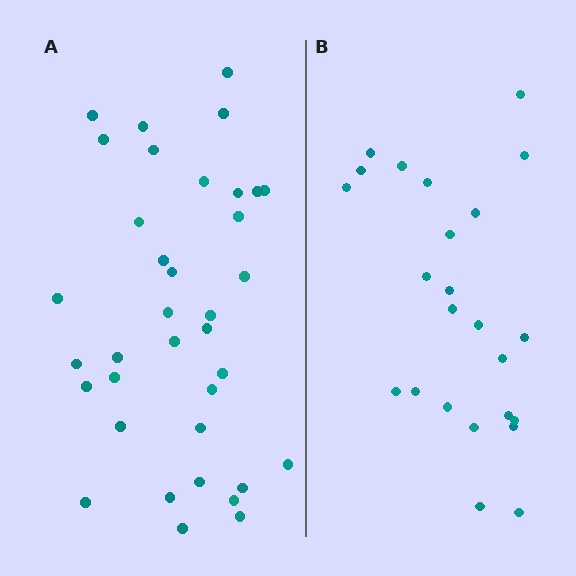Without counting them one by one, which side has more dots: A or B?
Region A (the left region) has more dots.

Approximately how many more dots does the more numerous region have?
Region A has roughly 12 or so more dots than region B.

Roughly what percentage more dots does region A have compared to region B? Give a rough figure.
About 50% more.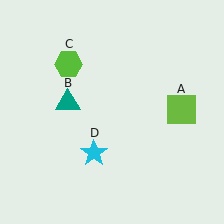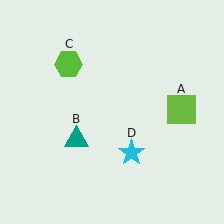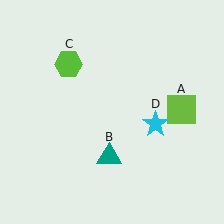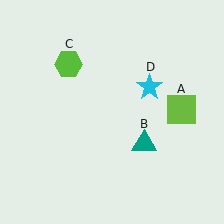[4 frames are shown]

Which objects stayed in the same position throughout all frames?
Lime square (object A) and lime hexagon (object C) remained stationary.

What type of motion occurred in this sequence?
The teal triangle (object B), cyan star (object D) rotated counterclockwise around the center of the scene.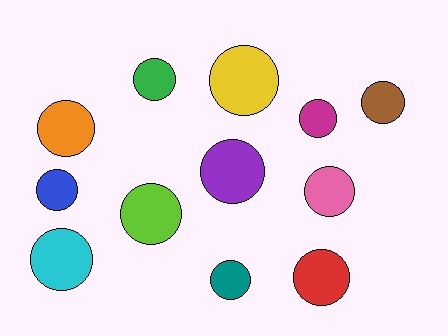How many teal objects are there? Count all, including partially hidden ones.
There is 1 teal object.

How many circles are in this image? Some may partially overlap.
There are 12 circles.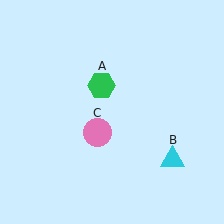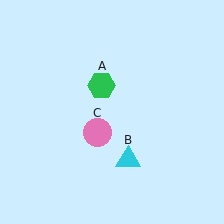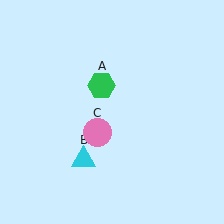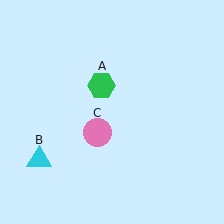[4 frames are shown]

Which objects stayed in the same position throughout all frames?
Green hexagon (object A) and pink circle (object C) remained stationary.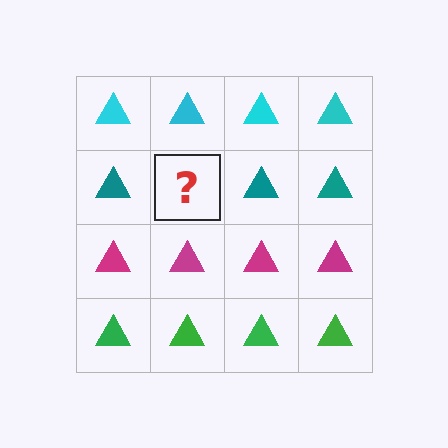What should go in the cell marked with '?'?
The missing cell should contain a teal triangle.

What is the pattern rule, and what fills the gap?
The rule is that each row has a consistent color. The gap should be filled with a teal triangle.